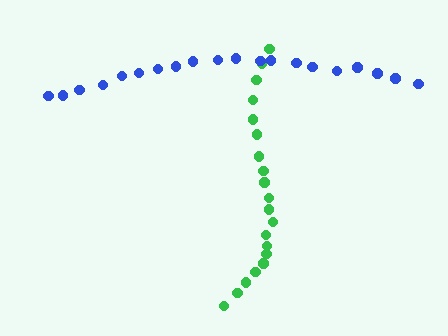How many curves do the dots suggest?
There are 2 distinct paths.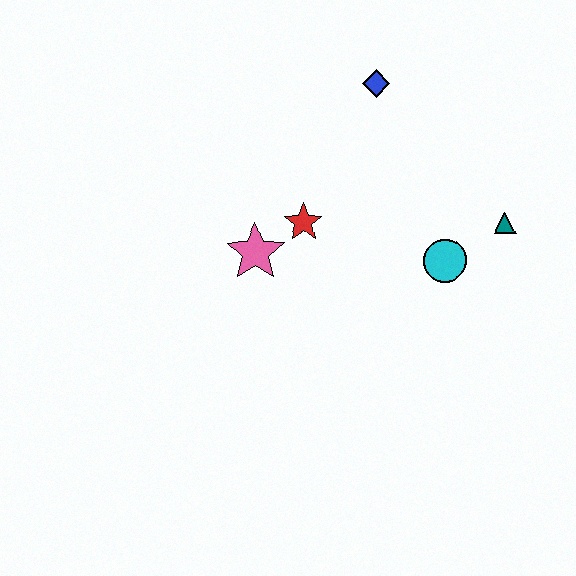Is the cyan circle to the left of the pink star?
No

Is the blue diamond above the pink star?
Yes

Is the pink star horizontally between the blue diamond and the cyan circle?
No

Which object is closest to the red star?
The pink star is closest to the red star.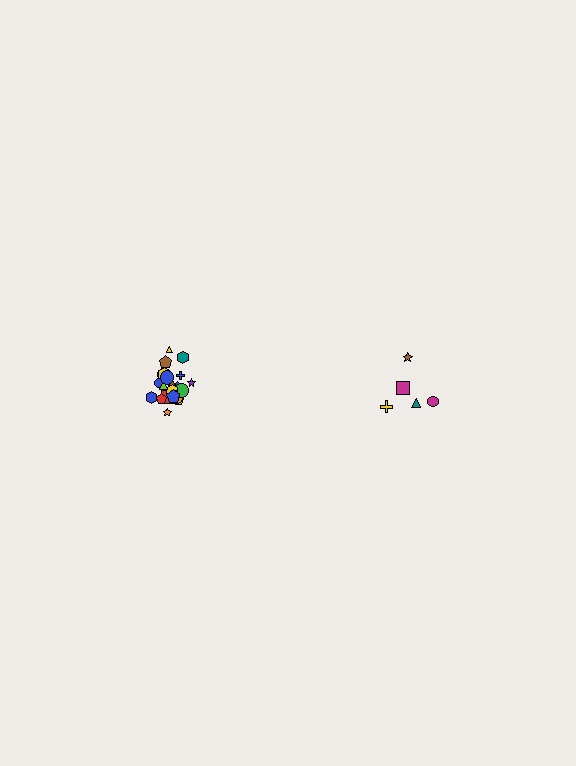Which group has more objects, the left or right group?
The left group.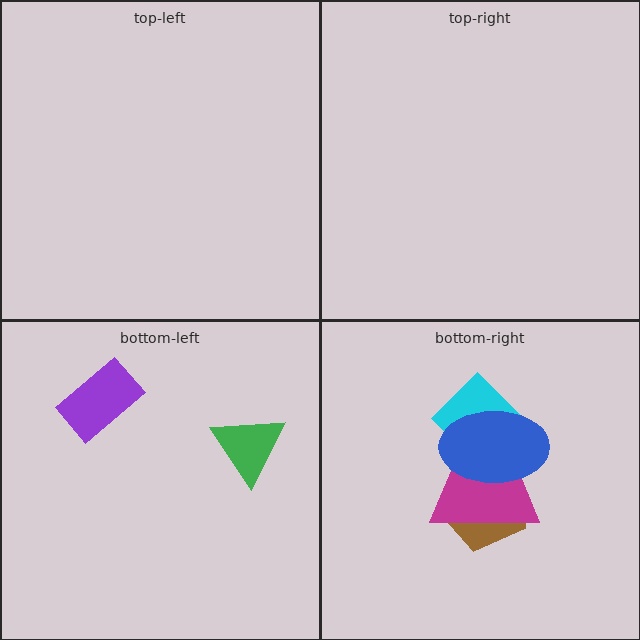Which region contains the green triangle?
The bottom-left region.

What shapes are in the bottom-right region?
The brown pentagon, the magenta trapezoid, the cyan diamond, the blue ellipse.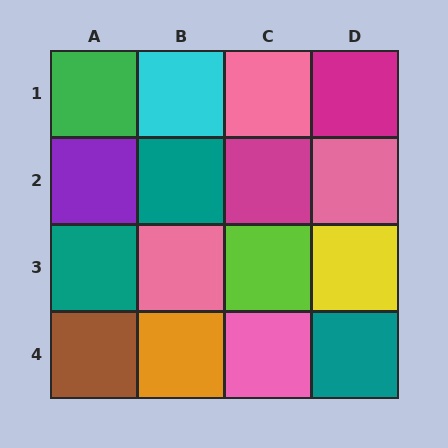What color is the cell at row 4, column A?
Brown.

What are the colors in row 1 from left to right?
Green, cyan, pink, magenta.